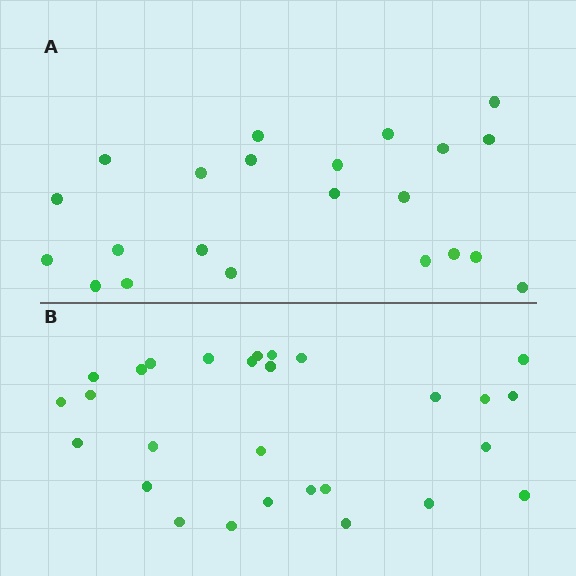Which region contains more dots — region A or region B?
Region B (the bottom region) has more dots.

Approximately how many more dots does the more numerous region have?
Region B has about 6 more dots than region A.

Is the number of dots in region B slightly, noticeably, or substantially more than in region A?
Region B has noticeably more, but not dramatically so. The ratio is roughly 1.3 to 1.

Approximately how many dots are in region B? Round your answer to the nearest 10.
About 30 dots. (The exact count is 28, which rounds to 30.)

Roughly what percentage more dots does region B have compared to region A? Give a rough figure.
About 25% more.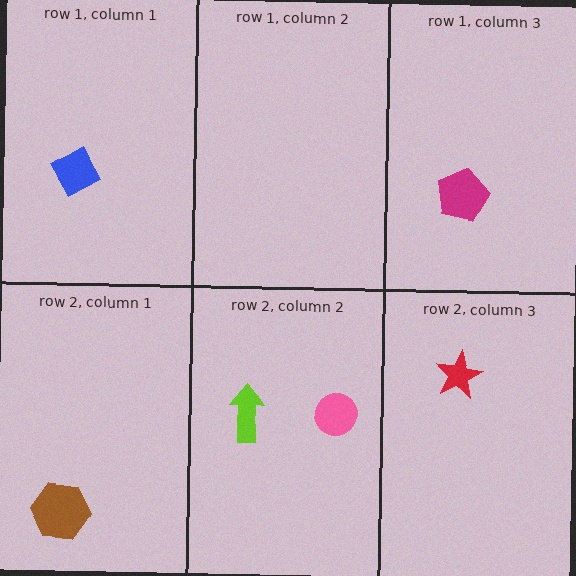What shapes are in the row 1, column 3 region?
The magenta pentagon.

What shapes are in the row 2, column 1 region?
The brown hexagon.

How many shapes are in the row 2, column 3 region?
1.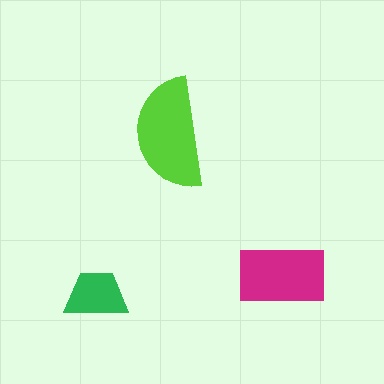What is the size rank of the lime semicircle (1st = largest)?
1st.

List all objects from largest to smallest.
The lime semicircle, the magenta rectangle, the green trapezoid.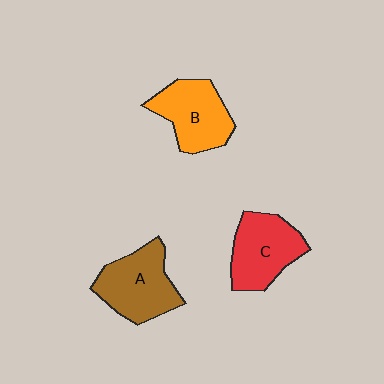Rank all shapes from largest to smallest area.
From largest to smallest: A (brown), C (red), B (orange).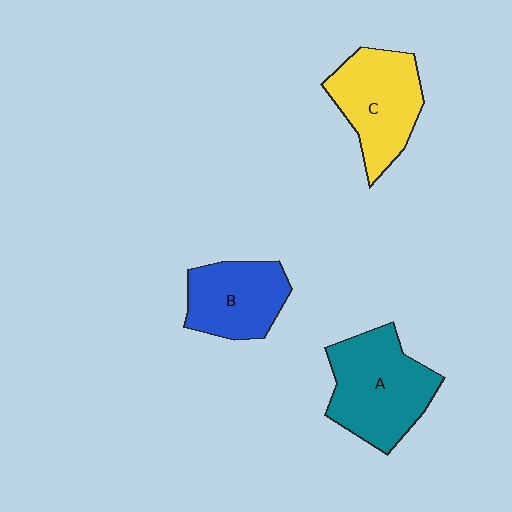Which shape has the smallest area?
Shape B (blue).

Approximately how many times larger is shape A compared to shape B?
Approximately 1.4 times.